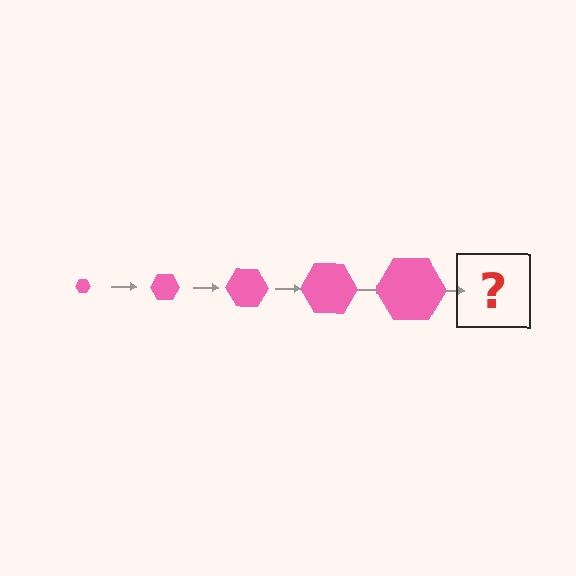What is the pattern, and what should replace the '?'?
The pattern is that the hexagon gets progressively larger each step. The '?' should be a pink hexagon, larger than the previous one.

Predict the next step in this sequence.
The next step is a pink hexagon, larger than the previous one.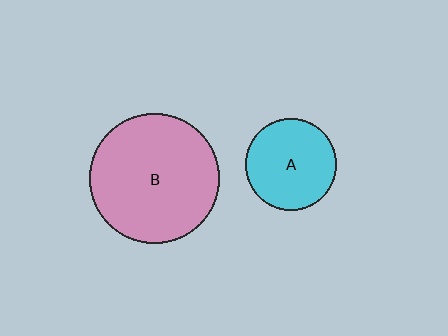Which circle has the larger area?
Circle B (pink).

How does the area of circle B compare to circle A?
Approximately 2.0 times.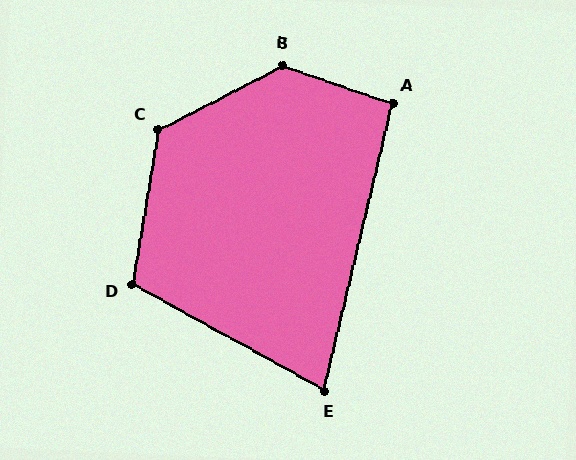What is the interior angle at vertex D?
Approximately 110 degrees (obtuse).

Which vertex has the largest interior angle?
B, at approximately 134 degrees.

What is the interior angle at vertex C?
Approximately 126 degrees (obtuse).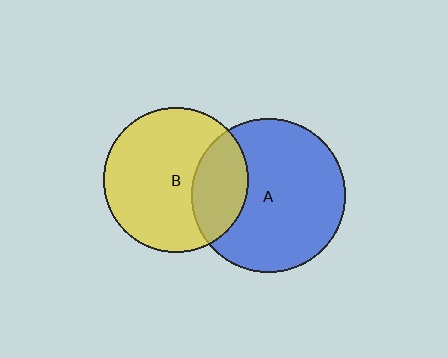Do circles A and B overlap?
Yes.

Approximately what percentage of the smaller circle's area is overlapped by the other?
Approximately 30%.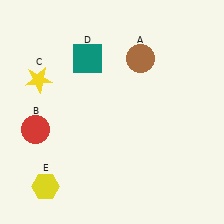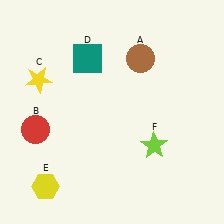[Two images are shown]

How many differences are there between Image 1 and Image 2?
There is 1 difference between the two images.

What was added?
A lime star (F) was added in Image 2.